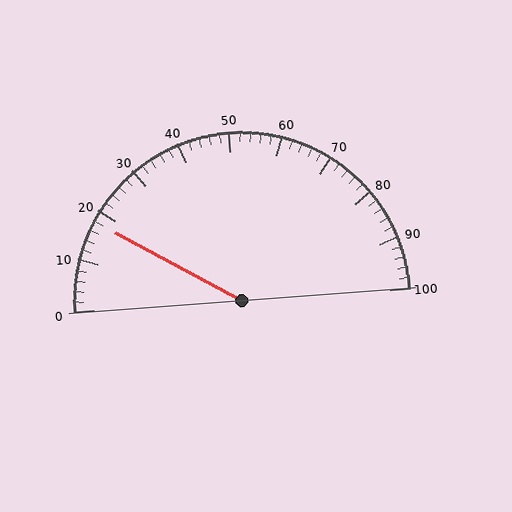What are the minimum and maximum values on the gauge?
The gauge ranges from 0 to 100.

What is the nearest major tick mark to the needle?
The nearest major tick mark is 20.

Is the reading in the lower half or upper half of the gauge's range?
The reading is in the lower half of the range (0 to 100).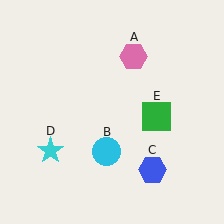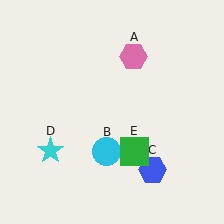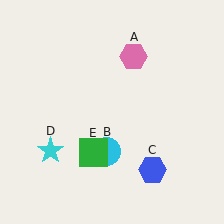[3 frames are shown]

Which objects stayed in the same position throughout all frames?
Pink hexagon (object A) and cyan circle (object B) and blue hexagon (object C) and cyan star (object D) remained stationary.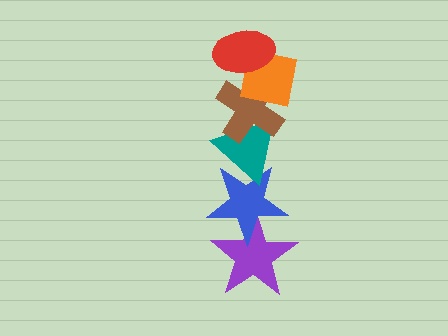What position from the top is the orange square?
The orange square is 2nd from the top.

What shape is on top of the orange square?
The red ellipse is on top of the orange square.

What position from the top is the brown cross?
The brown cross is 3rd from the top.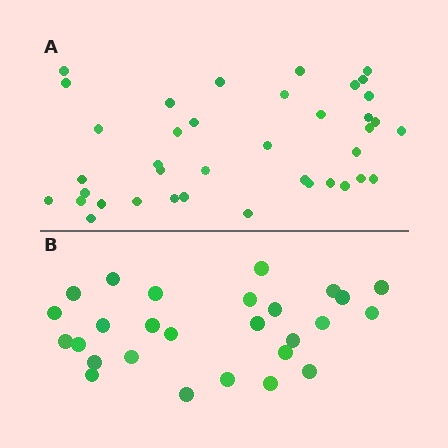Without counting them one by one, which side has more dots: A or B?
Region A (the top region) has more dots.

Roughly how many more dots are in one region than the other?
Region A has roughly 12 or so more dots than region B.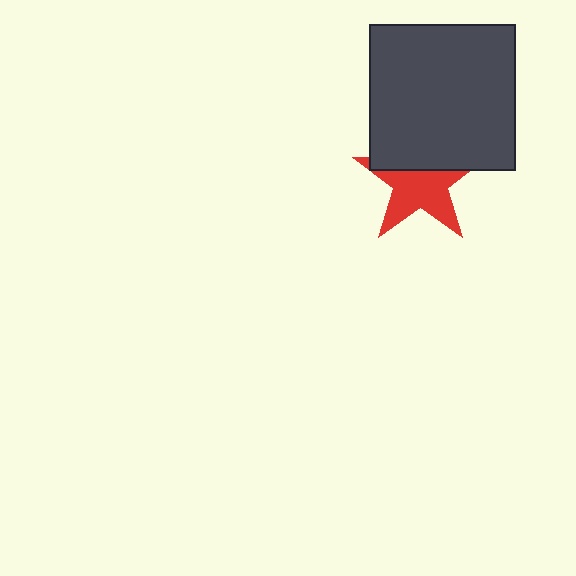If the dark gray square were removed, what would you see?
You would see the complete red star.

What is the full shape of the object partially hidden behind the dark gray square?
The partially hidden object is a red star.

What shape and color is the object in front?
The object in front is a dark gray square.